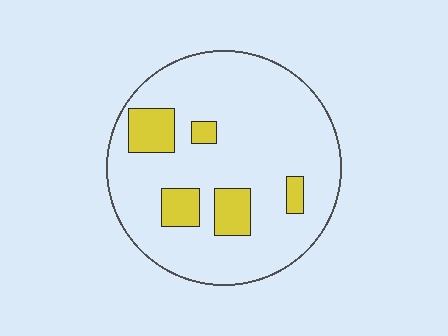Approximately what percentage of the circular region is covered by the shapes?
Approximately 15%.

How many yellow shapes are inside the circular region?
5.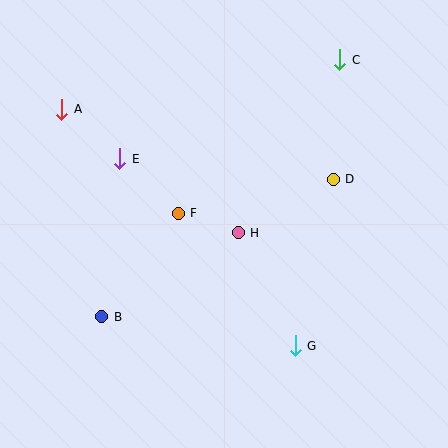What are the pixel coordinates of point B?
Point B is at (102, 317).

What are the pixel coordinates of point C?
Point C is at (340, 60).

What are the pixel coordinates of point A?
Point A is at (62, 109).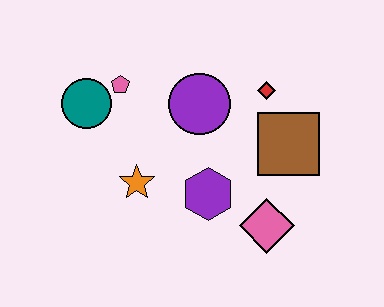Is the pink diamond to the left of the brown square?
Yes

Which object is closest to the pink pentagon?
The teal circle is closest to the pink pentagon.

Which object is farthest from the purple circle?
The pink diamond is farthest from the purple circle.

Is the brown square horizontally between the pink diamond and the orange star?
No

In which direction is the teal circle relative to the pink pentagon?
The teal circle is to the left of the pink pentagon.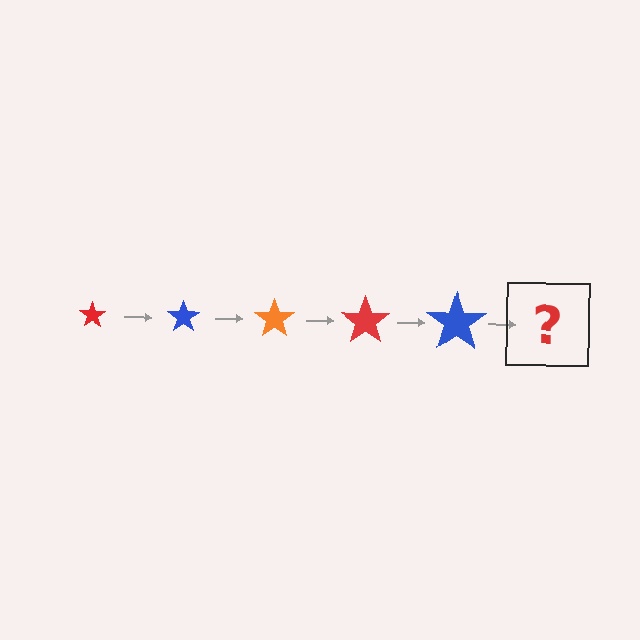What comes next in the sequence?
The next element should be an orange star, larger than the previous one.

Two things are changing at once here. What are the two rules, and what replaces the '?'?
The two rules are that the star grows larger each step and the color cycles through red, blue, and orange. The '?' should be an orange star, larger than the previous one.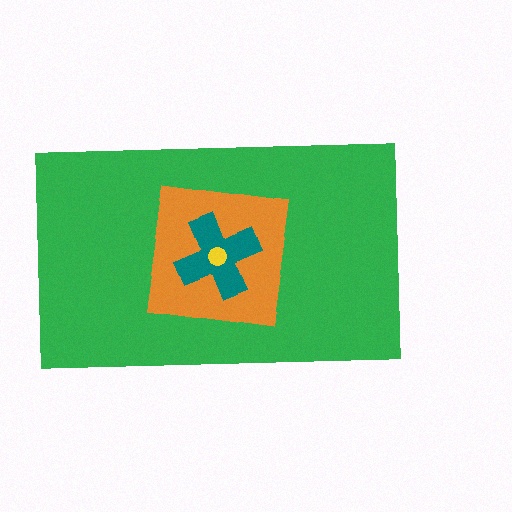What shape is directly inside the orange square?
The teal cross.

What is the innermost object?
The yellow circle.